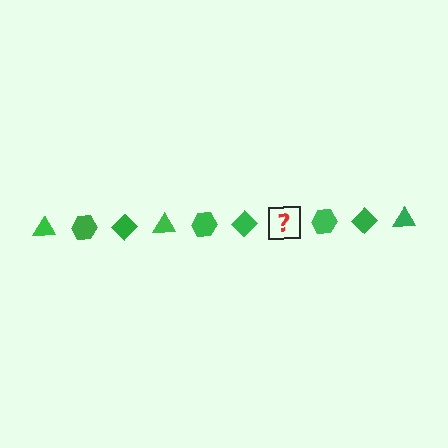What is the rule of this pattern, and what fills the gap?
The rule is that the pattern cycles through triangle, hexagon, diamond shapes in green. The gap should be filled with a green triangle.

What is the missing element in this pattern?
The missing element is a green triangle.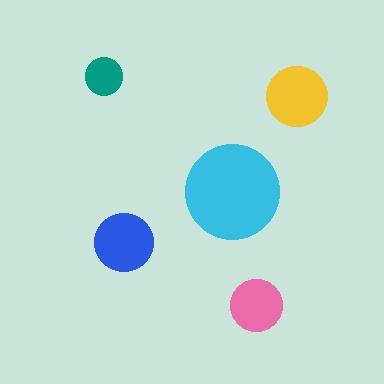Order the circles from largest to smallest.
the cyan one, the yellow one, the blue one, the pink one, the teal one.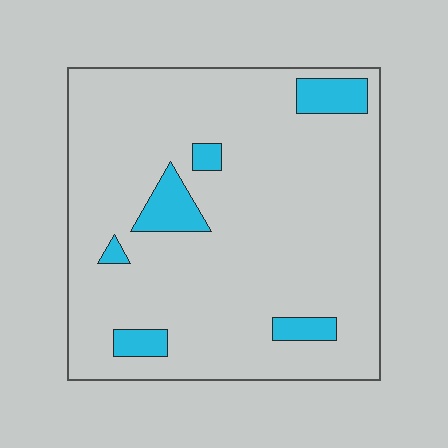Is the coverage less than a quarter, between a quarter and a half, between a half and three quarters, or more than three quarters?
Less than a quarter.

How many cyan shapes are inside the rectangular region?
6.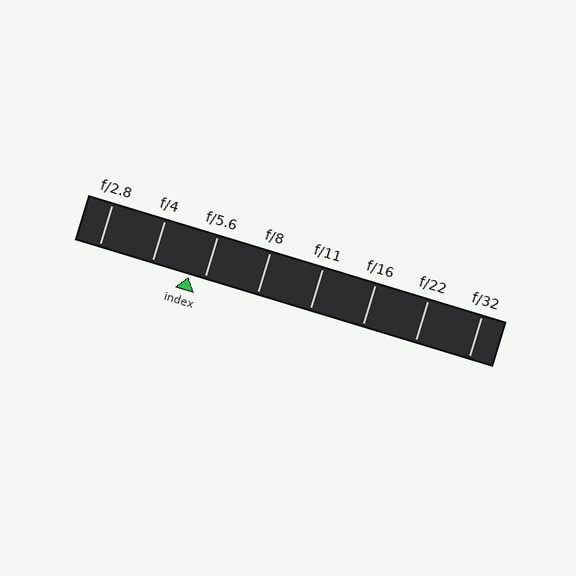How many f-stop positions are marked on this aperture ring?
There are 8 f-stop positions marked.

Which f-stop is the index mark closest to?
The index mark is closest to f/5.6.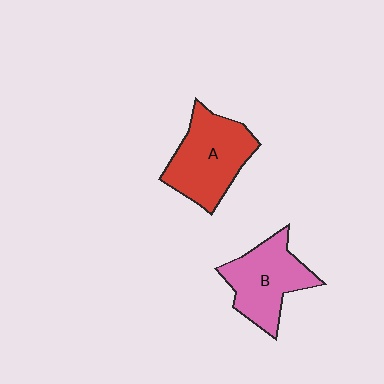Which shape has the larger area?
Shape A (red).